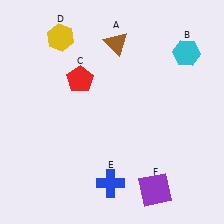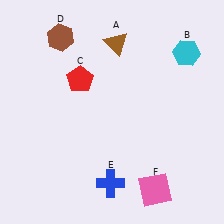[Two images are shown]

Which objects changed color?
D changed from yellow to brown. F changed from purple to pink.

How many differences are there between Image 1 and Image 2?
There are 2 differences between the two images.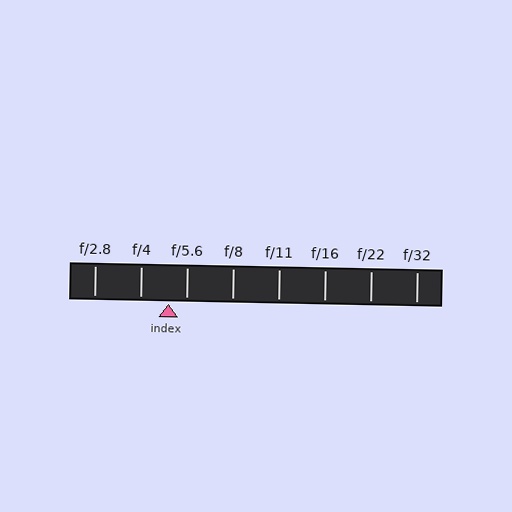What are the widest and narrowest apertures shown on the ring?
The widest aperture shown is f/2.8 and the narrowest is f/32.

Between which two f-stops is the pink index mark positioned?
The index mark is between f/4 and f/5.6.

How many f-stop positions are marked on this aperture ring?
There are 8 f-stop positions marked.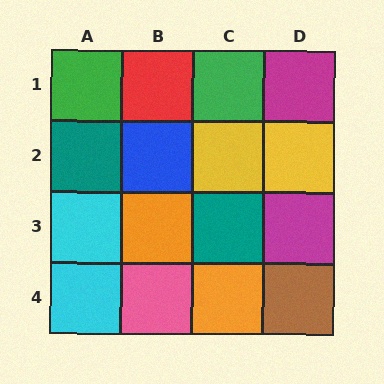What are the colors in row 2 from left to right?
Teal, blue, yellow, yellow.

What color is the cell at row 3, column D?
Magenta.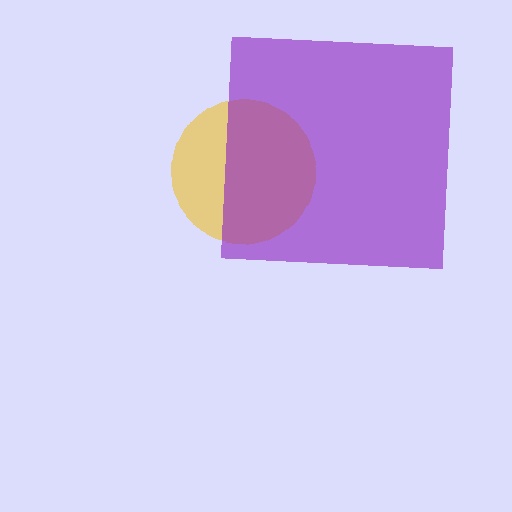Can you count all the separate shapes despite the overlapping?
Yes, there are 2 separate shapes.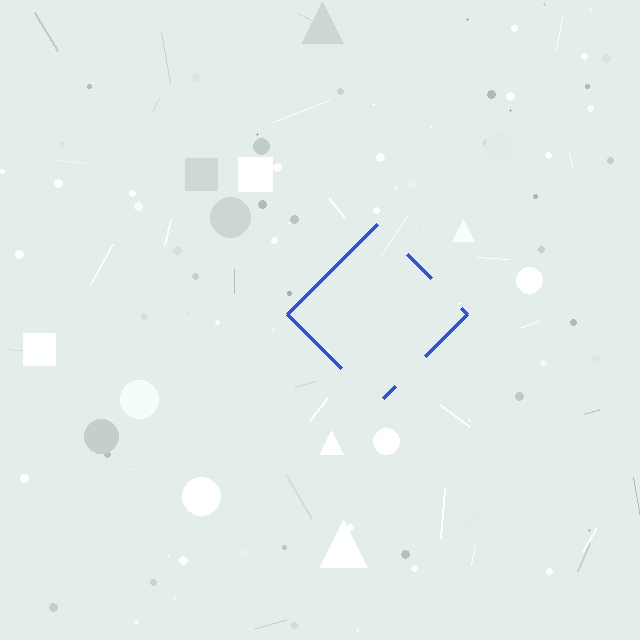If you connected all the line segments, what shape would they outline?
They would outline a diamond.